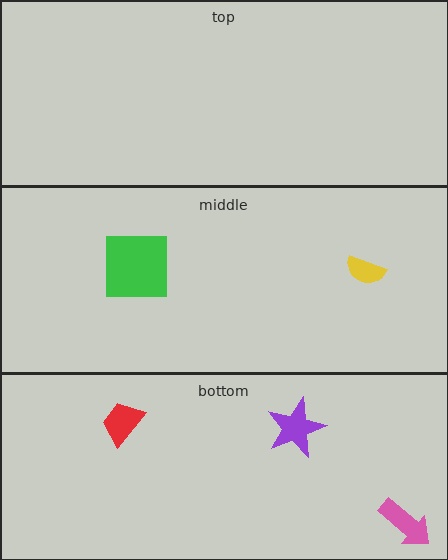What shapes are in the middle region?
The green square, the yellow semicircle.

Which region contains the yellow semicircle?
The middle region.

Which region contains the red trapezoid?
The bottom region.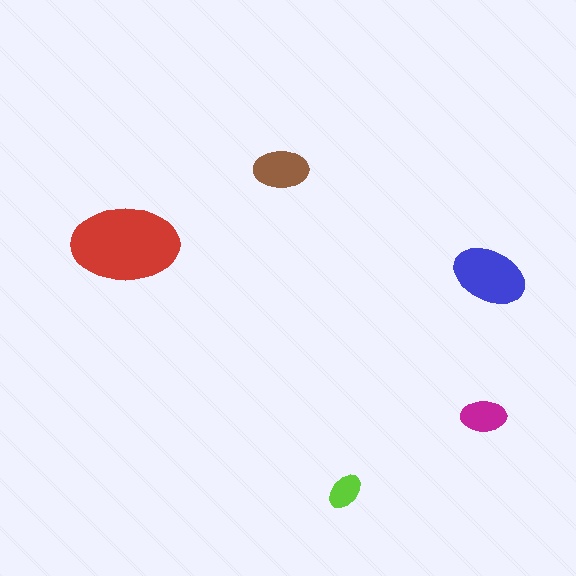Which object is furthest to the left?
The red ellipse is leftmost.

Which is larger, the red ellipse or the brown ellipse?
The red one.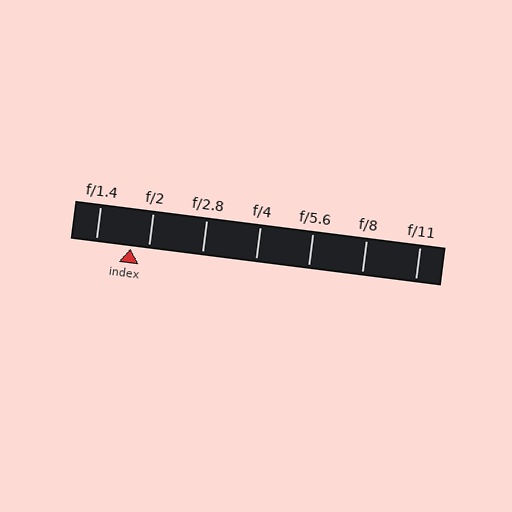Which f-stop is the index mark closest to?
The index mark is closest to f/2.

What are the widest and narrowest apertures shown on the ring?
The widest aperture shown is f/1.4 and the narrowest is f/11.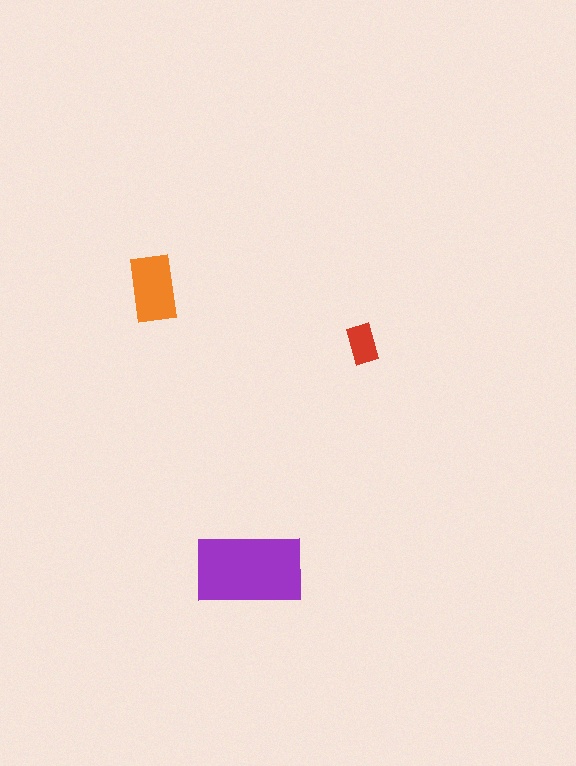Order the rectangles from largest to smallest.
the purple one, the orange one, the red one.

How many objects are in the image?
There are 3 objects in the image.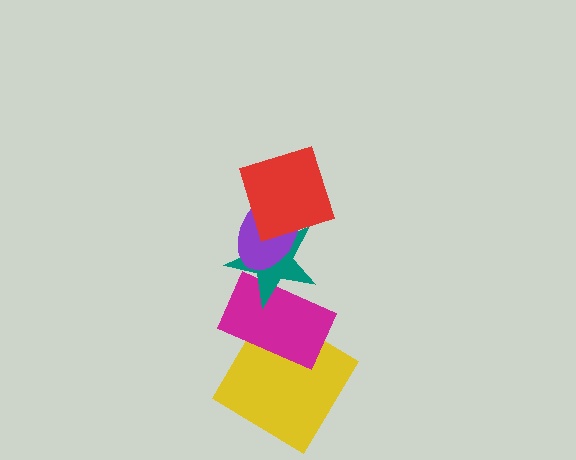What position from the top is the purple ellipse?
The purple ellipse is 2nd from the top.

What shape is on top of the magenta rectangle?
The teal star is on top of the magenta rectangle.